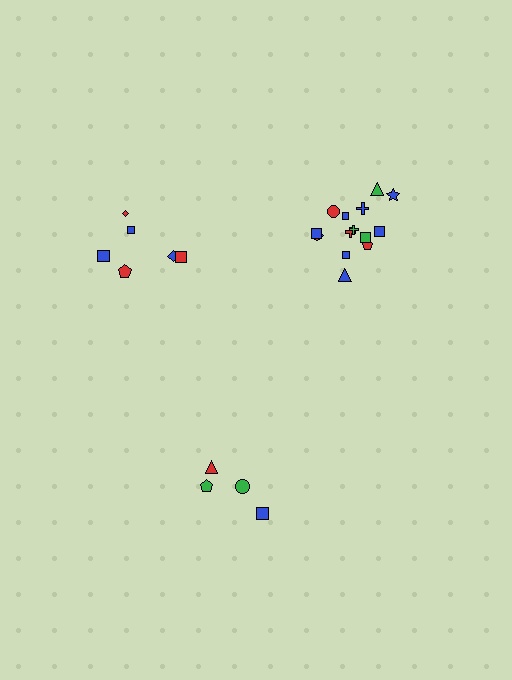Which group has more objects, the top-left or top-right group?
The top-right group.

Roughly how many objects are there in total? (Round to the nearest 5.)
Roughly 25 objects in total.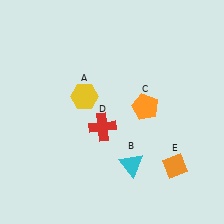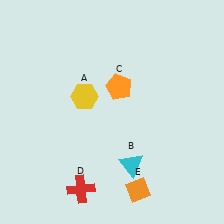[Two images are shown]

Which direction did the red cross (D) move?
The red cross (D) moved down.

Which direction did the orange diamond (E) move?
The orange diamond (E) moved left.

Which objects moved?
The objects that moved are: the orange pentagon (C), the red cross (D), the orange diamond (E).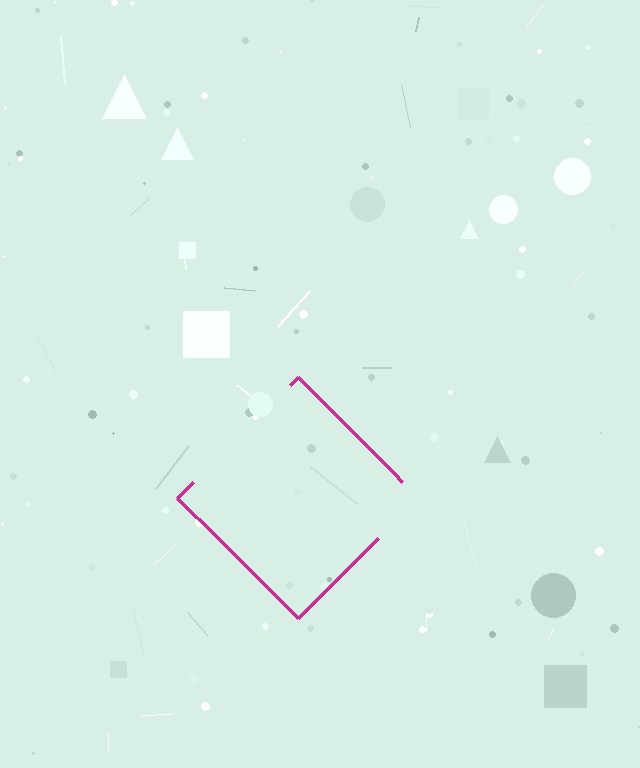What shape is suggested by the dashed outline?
The dashed outline suggests a diamond.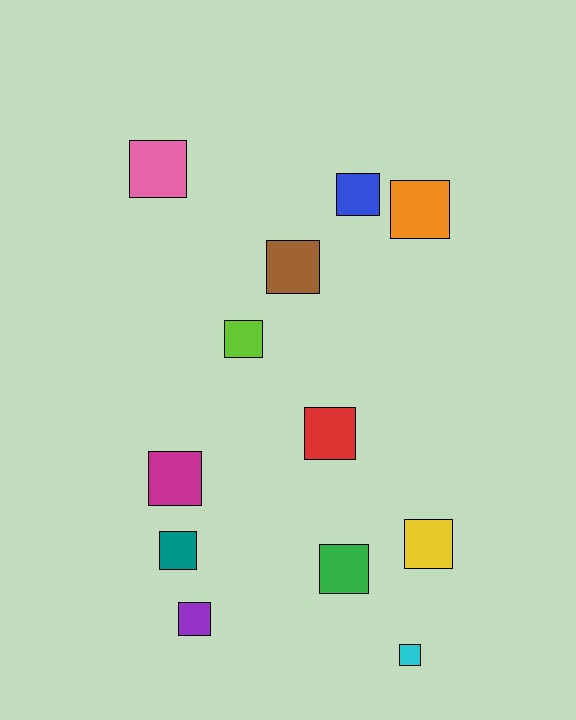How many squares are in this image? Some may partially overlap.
There are 12 squares.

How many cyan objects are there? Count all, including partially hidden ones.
There is 1 cyan object.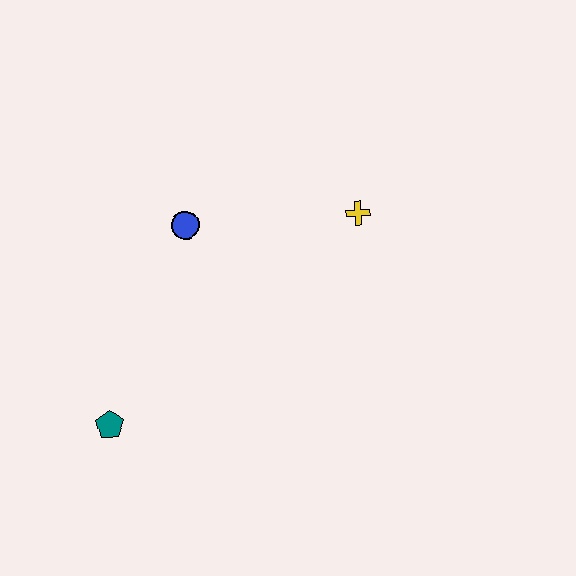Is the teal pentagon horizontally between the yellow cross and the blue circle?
No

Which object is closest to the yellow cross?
The blue circle is closest to the yellow cross.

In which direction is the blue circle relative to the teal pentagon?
The blue circle is above the teal pentagon.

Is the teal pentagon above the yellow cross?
No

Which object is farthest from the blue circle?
The teal pentagon is farthest from the blue circle.